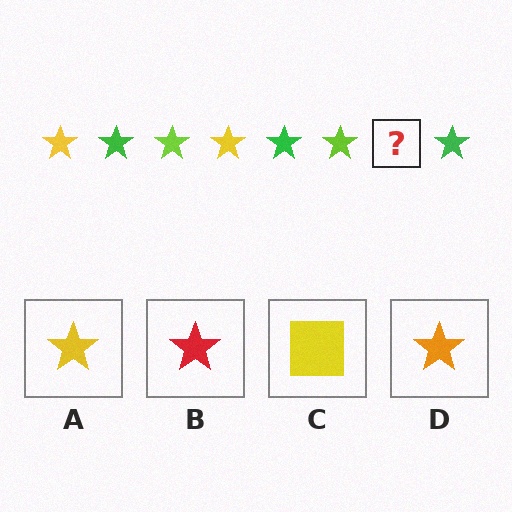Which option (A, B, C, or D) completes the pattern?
A.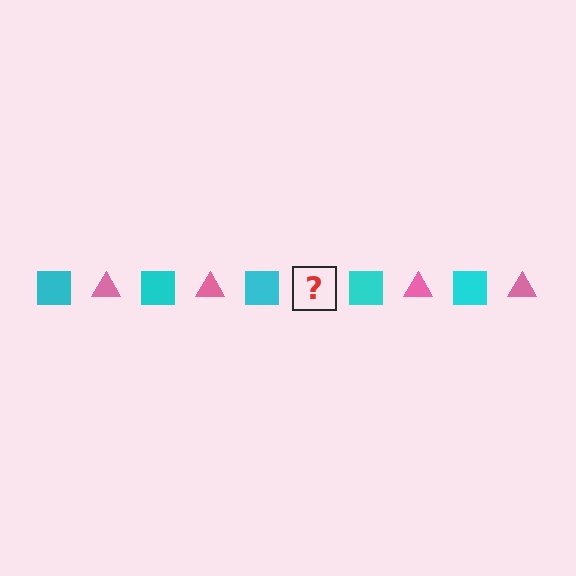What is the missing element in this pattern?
The missing element is a pink triangle.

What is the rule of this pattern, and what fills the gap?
The rule is that the pattern alternates between cyan square and pink triangle. The gap should be filled with a pink triangle.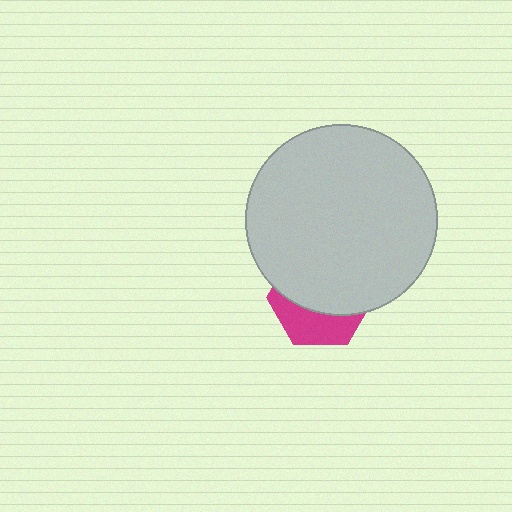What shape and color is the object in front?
The object in front is a light gray circle.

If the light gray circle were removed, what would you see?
You would see the complete magenta hexagon.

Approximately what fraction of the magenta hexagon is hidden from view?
Roughly 64% of the magenta hexagon is hidden behind the light gray circle.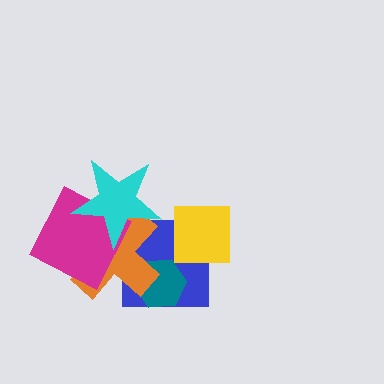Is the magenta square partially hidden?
Yes, it is partially covered by another shape.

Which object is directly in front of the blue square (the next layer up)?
The teal hexagon is directly in front of the blue square.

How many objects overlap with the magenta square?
2 objects overlap with the magenta square.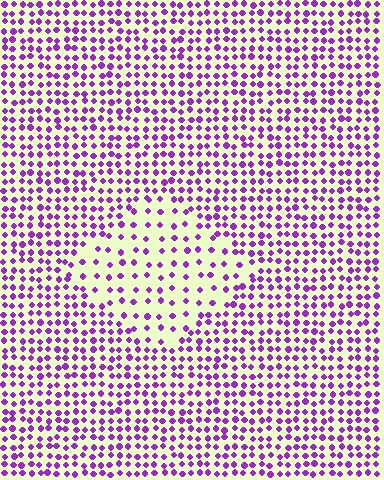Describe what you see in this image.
The image contains small purple elements arranged at two different densities. A diamond-shaped region is visible where the elements are less densely packed than the surrounding area.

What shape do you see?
I see a diamond.